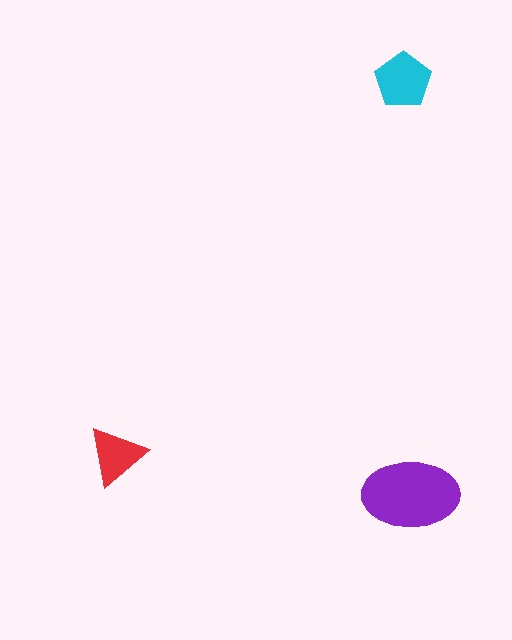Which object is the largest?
The purple ellipse.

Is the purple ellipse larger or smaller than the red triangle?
Larger.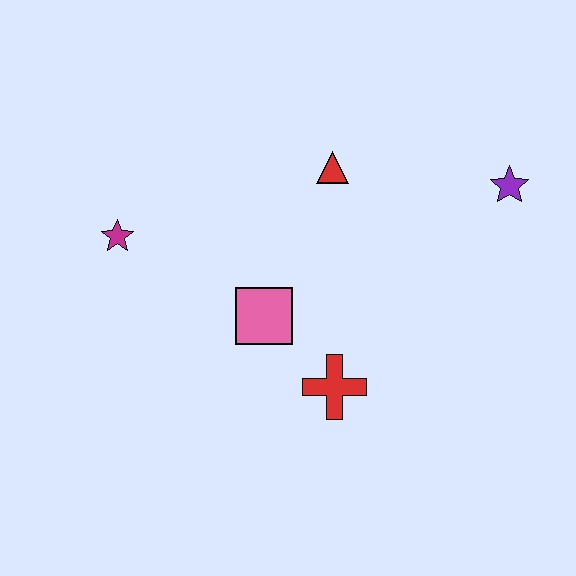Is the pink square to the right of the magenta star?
Yes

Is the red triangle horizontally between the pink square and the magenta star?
No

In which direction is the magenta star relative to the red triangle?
The magenta star is to the left of the red triangle.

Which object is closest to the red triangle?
The pink square is closest to the red triangle.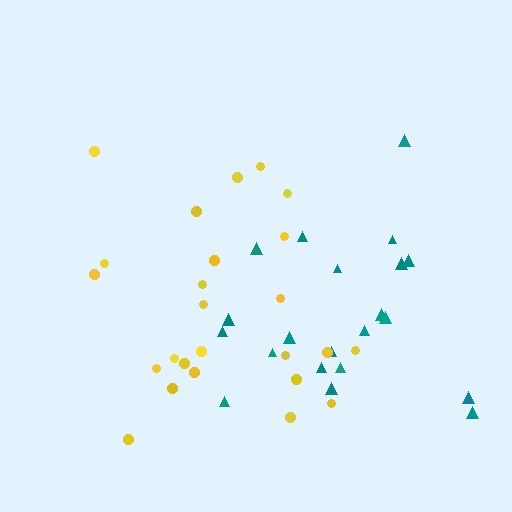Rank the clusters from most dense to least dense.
yellow, teal.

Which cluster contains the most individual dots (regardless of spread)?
Yellow (25).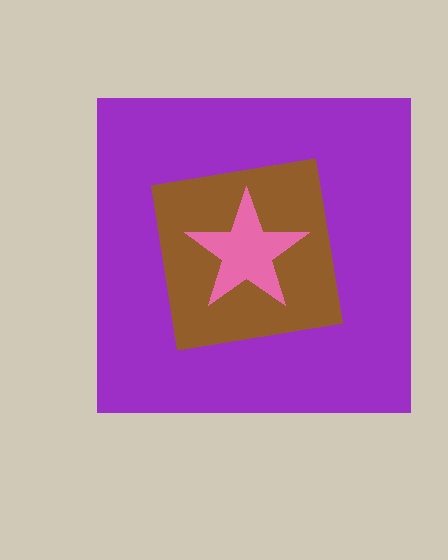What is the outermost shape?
The purple square.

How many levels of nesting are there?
3.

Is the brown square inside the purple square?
Yes.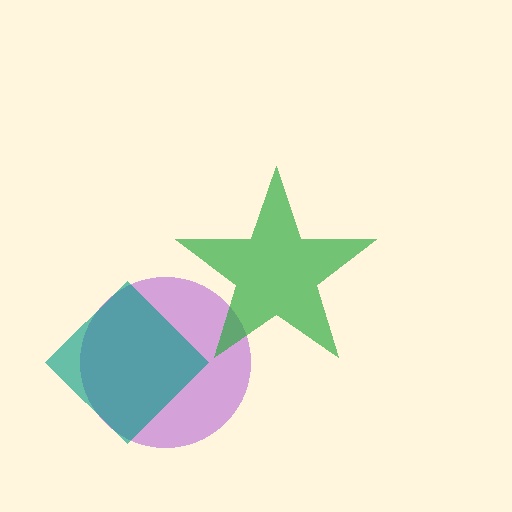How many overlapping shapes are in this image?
There are 3 overlapping shapes in the image.